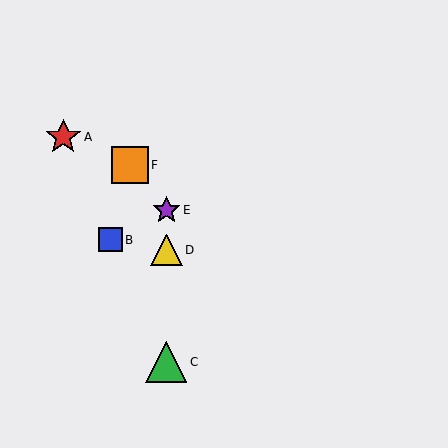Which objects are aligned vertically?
Objects C, D, E are aligned vertically.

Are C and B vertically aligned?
No, C is at x≈166 and B is at x≈110.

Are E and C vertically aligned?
Yes, both are at x≈166.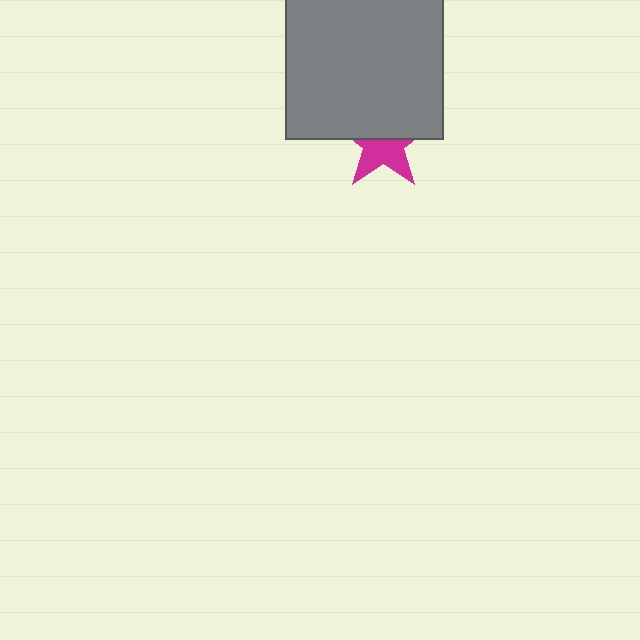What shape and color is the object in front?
The object in front is a gray square.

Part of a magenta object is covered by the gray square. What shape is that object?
It is a star.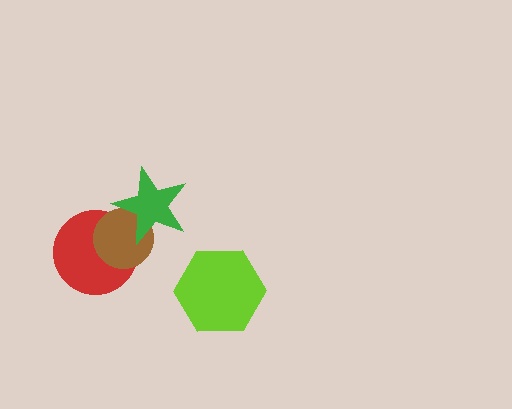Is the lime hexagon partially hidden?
No, no other shape covers it.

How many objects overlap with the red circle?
2 objects overlap with the red circle.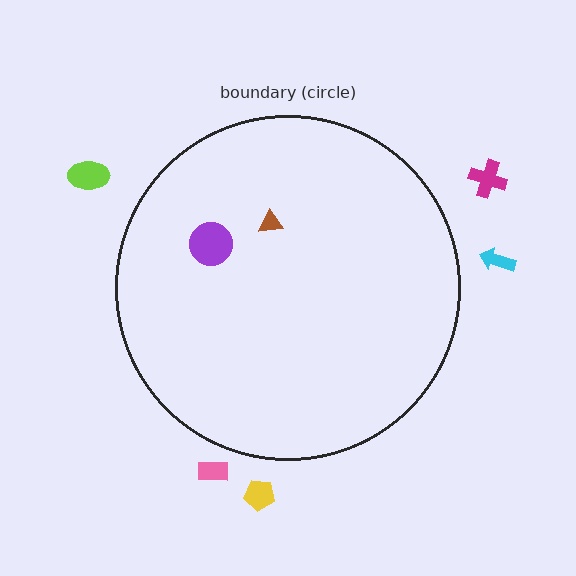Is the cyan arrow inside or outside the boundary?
Outside.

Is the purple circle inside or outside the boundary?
Inside.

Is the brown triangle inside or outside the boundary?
Inside.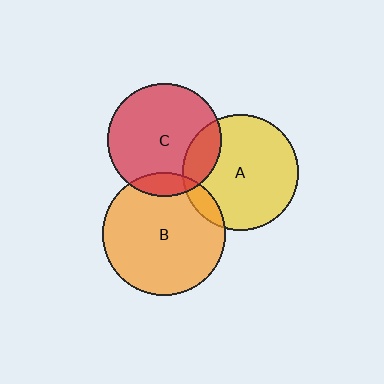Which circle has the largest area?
Circle B (orange).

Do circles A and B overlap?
Yes.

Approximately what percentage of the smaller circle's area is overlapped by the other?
Approximately 10%.